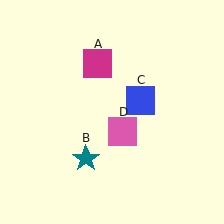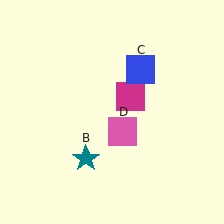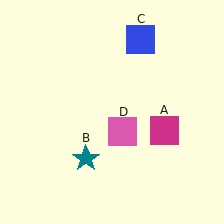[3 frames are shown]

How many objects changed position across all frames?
2 objects changed position: magenta square (object A), blue square (object C).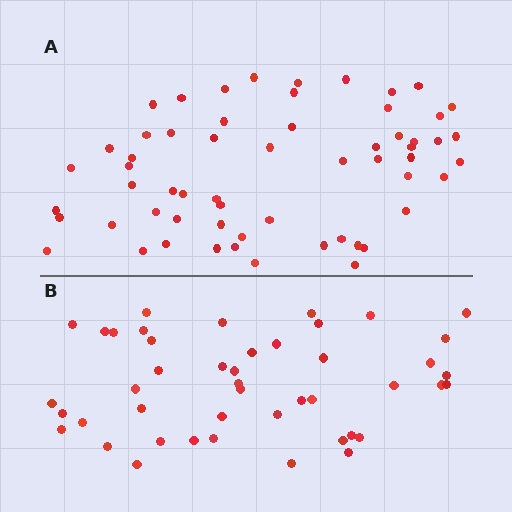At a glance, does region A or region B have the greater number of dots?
Region A (the top region) has more dots.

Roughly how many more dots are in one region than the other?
Region A has approximately 15 more dots than region B.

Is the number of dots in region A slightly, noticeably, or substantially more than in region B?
Region A has noticeably more, but not dramatically so. The ratio is roughly 1.3 to 1.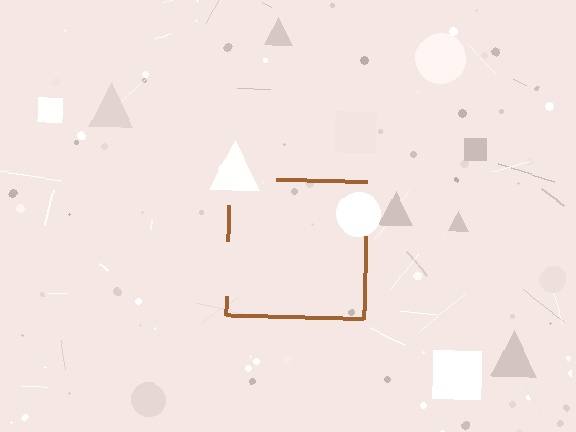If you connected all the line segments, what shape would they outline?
They would outline a square.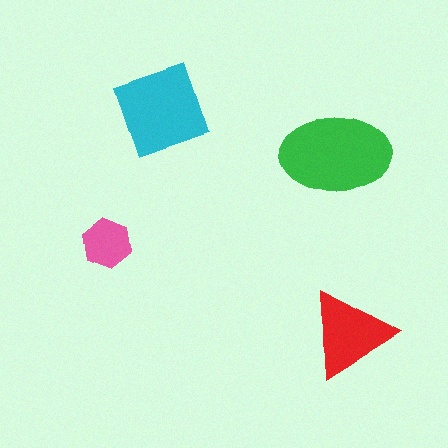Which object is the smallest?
The pink hexagon.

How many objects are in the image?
There are 4 objects in the image.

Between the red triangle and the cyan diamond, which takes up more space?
The cyan diamond.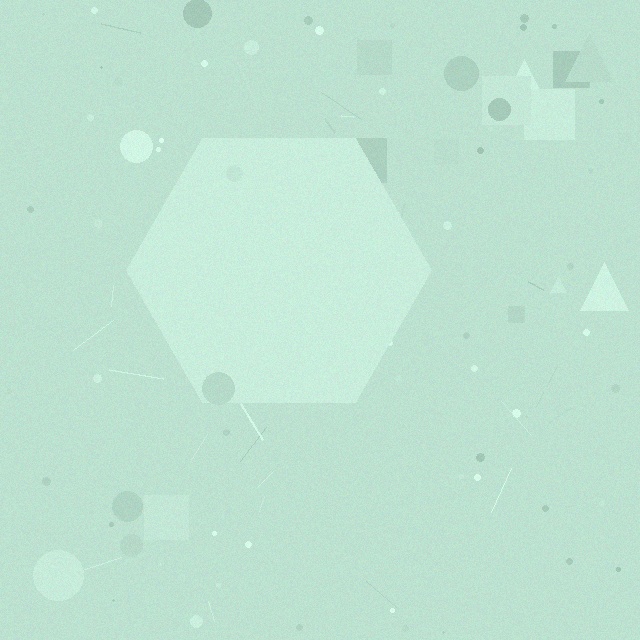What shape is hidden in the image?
A hexagon is hidden in the image.